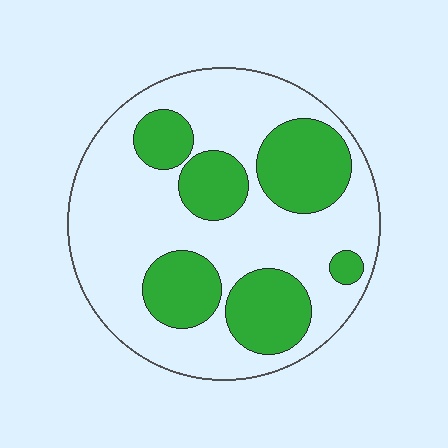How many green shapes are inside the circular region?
6.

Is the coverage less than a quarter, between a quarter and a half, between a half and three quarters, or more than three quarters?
Between a quarter and a half.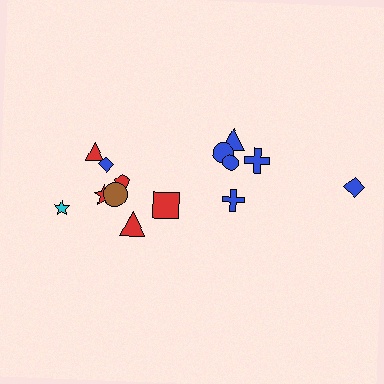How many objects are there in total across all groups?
There are 14 objects.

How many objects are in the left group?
There are 8 objects.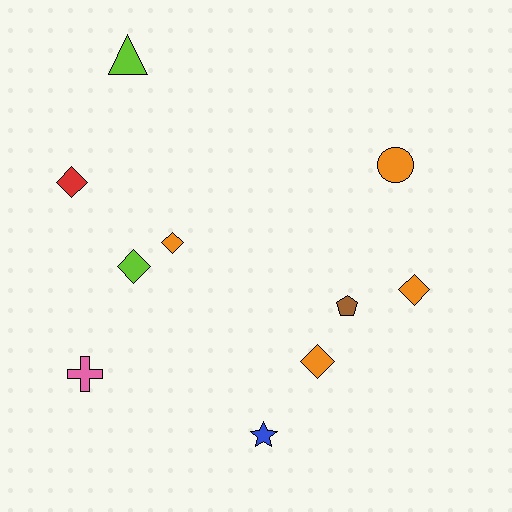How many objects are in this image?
There are 10 objects.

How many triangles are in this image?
There is 1 triangle.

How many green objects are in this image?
There are no green objects.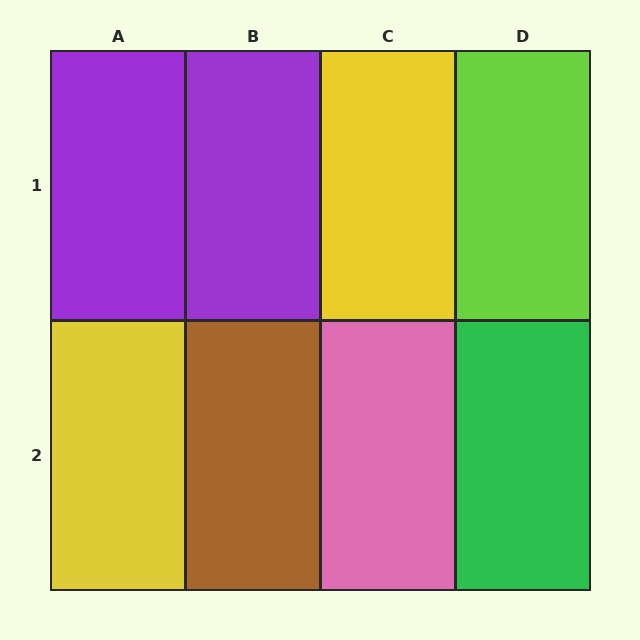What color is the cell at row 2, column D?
Green.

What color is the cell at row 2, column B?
Brown.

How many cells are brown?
1 cell is brown.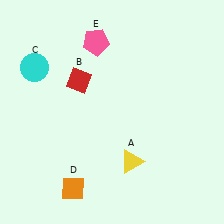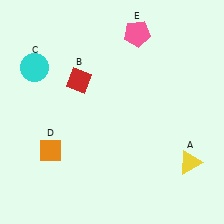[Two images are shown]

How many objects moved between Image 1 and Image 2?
3 objects moved between the two images.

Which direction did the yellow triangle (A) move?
The yellow triangle (A) moved right.